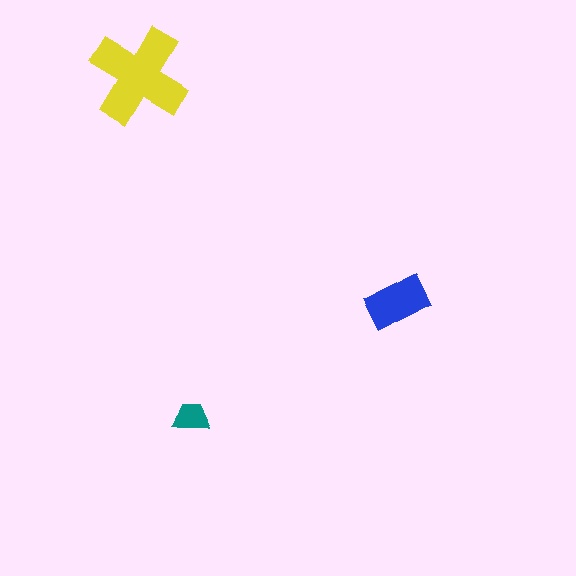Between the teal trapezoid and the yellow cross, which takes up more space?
The yellow cross.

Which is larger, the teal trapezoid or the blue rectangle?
The blue rectangle.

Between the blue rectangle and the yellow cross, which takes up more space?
The yellow cross.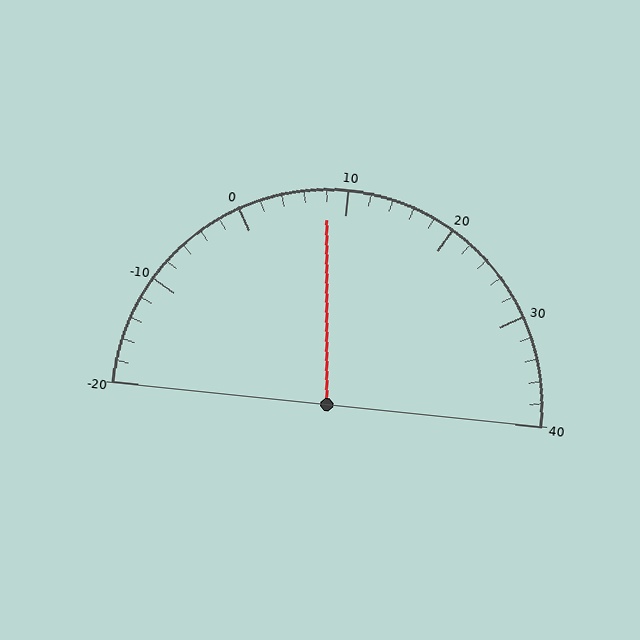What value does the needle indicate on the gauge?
The needle indicates approximately 8.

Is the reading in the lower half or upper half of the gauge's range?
The reading is in the lower half of the range (-20 to 40).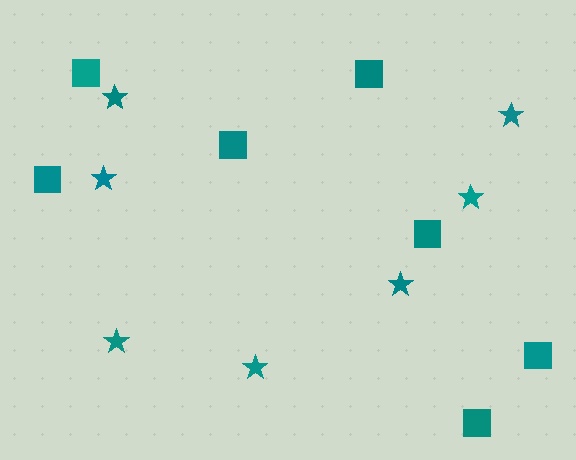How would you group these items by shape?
There are 2 groups: one group of squares (7) and one group of stars (7).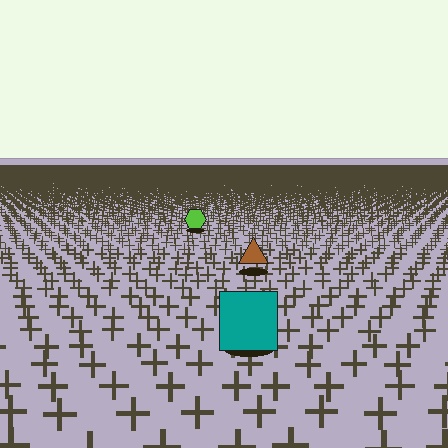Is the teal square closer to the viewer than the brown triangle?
Yes. The teal square is closer — you can tell from the texture gradient: the ground texture is coarser near it.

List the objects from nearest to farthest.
From nearest to farthest: the teal square, the brown triangle, the lime hexagon.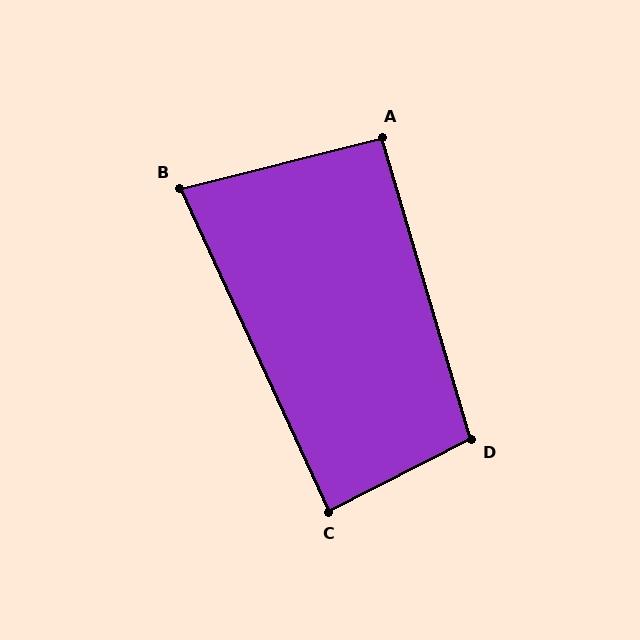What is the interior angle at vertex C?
Approximately 88 degrees (approximately right).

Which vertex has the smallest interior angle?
B, at approximately 79 degrees.